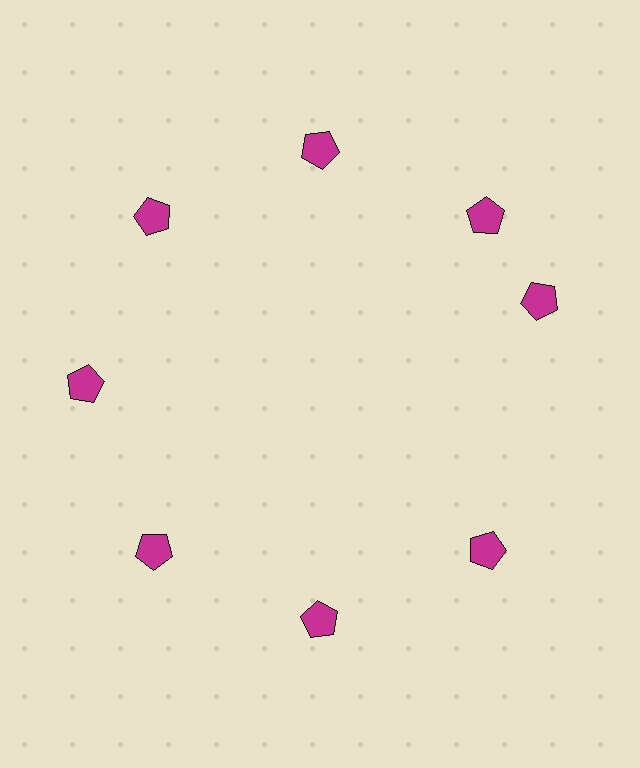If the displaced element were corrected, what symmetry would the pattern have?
It would have 8-fold rotational symmetry — the pattern would map onto itself every 45 degrees.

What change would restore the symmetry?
The symmetry would be restored by rotating it back into even spacing with its neighbors so that all 8 pentagons sit at equal angles and equal distance from the center.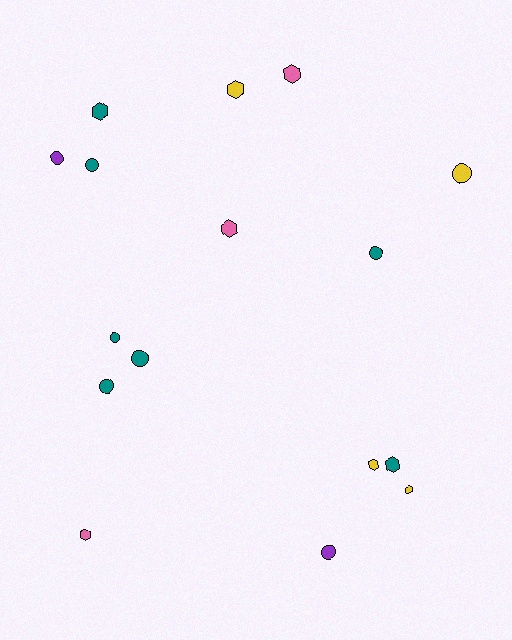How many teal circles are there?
There are 5 teal circles.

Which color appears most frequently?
Teal, with 7 objects.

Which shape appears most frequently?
Circle, with 8 objects.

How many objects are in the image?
There are 16 objects.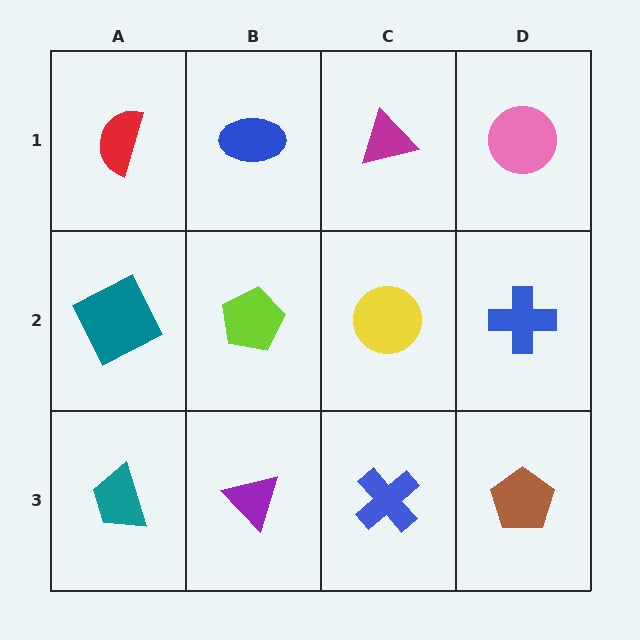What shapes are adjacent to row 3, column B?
A lime pentagon (row 2, column B), a teal trapezoid (row 3, column A), a blue cross (row 3, column C).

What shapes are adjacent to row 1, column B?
A lime pentagon (row 2, column B), a red semicircle (row 1, column A), a magenta triangle (row 1, column C).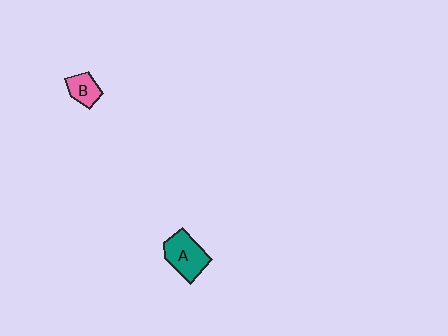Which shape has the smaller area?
Shape B (pink).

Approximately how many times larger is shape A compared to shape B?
Approximately 1.7 times.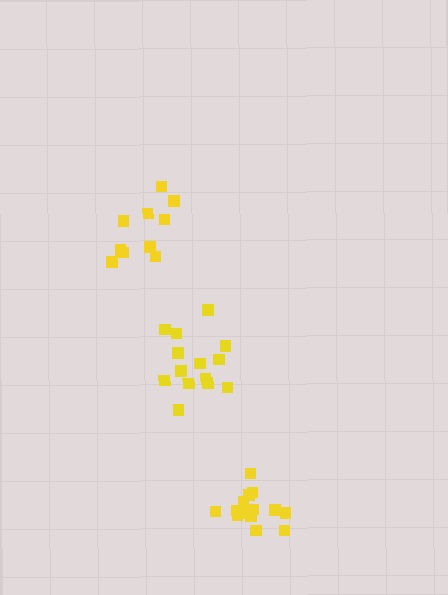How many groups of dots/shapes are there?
There are 3 groups.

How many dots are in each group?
Group 1: 10 dots, Group 2: 14 dots, Group 3: 14 dots (38 total).